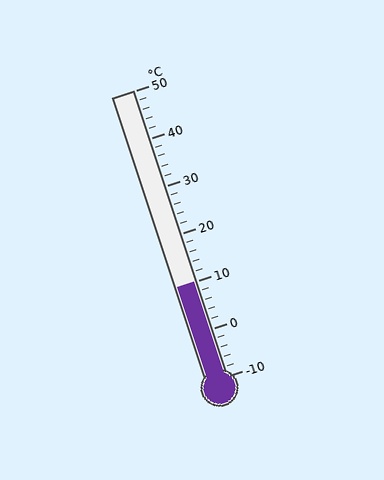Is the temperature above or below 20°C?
The temperature is below 20°C.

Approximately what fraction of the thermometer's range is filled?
The thermometer is filled to approximately 35% of its range.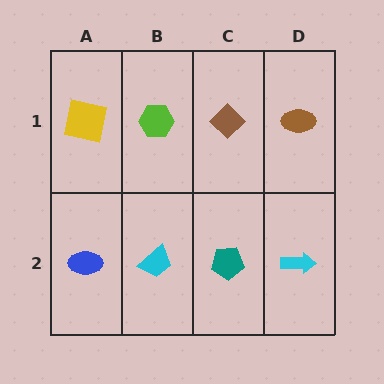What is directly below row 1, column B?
A cyan trapezoid.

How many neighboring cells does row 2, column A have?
2.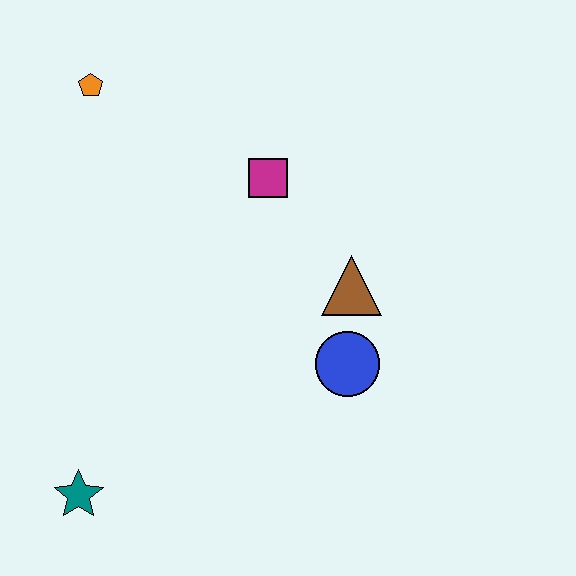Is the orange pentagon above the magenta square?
Yes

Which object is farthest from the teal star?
The orange pentagon is farthest from the teal star.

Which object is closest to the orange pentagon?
The magenta square is closest to the orange pentagon.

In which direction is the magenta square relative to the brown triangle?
The magenta square is above the brown triangle.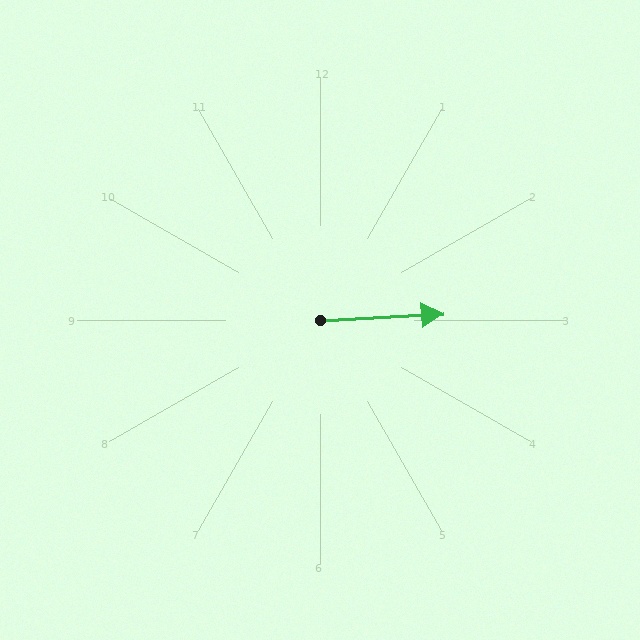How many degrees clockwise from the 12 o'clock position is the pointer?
Approximately 87 degrees.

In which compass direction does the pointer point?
East.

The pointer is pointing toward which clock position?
Roughly 3 o'clock.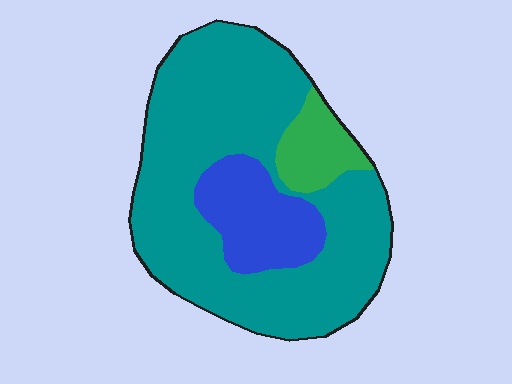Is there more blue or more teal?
Teal.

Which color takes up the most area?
Teal, at roughly 75%.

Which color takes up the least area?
Green, at roughly 10%.